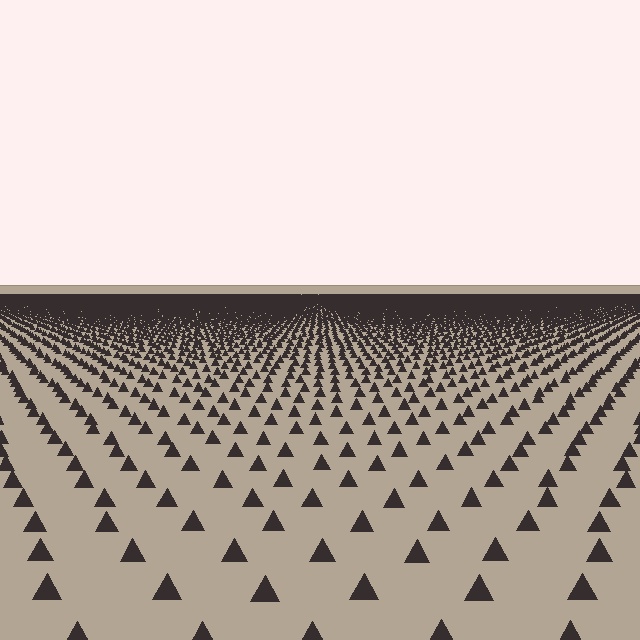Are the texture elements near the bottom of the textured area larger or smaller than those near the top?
Larger. Near the bottom, elements are closer to the viewer and appear at a bigger on-screen size.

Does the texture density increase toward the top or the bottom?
Density increases toward the top.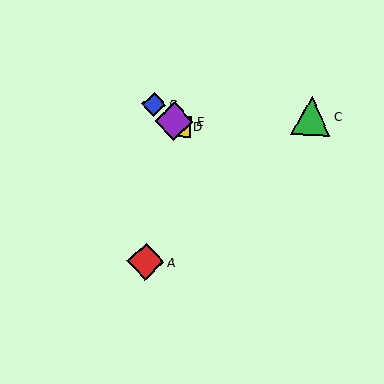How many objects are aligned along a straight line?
3 objects (B, D, E) are aligned along a straight line.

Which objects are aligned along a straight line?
Objects B, D, E are aligned along a straight line.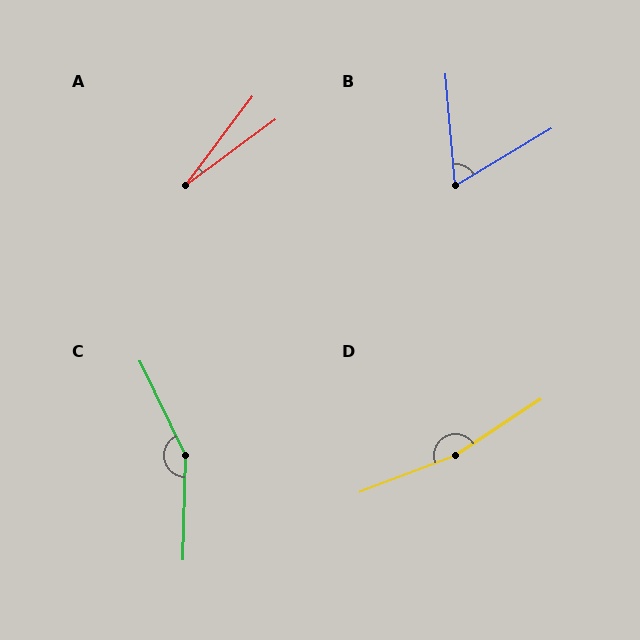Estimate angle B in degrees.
Approximately 64 degrees.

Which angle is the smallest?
A, at approximately 17 degrees.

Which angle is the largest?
D, at approximately 167 degrees.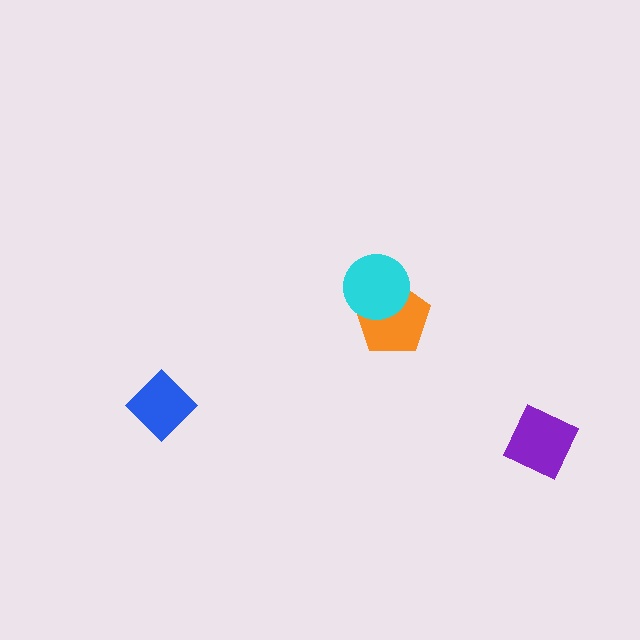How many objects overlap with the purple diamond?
0 objects overlap with the purple diamond.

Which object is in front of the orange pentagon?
The cyan circle is in front of the orange pentagon.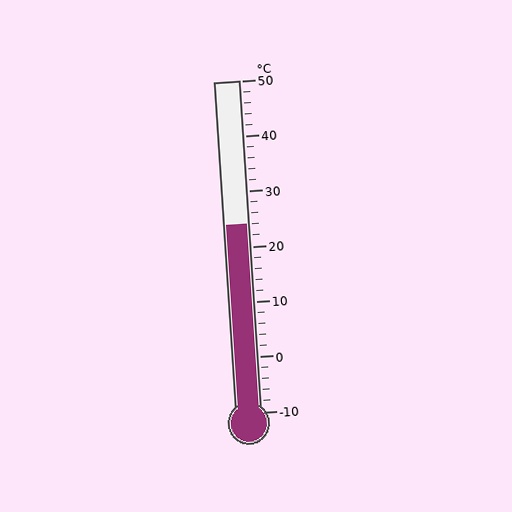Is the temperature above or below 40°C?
The temperature is below 40°C.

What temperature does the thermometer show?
The thermometer shows approximately 24°C.